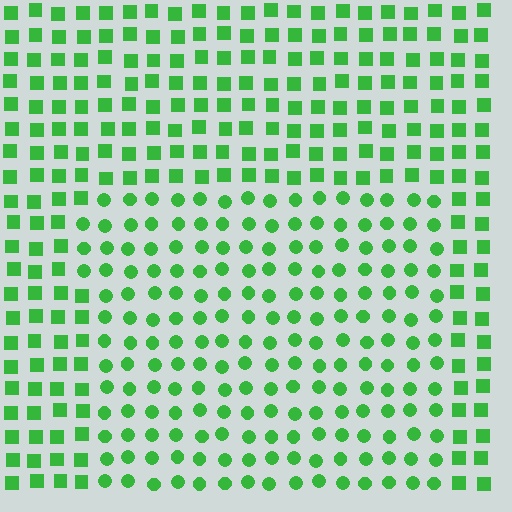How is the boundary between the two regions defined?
The boundary is defined by a change in element shape: circles inside vs. squares outside. All elements share the same color and spacing.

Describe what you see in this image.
The image is filled with small green elements arranged in a uniform grid. A rectangle-shaped region contains circles, while the surrounding area contains squares. The boundary is defined purely by the change in element shape.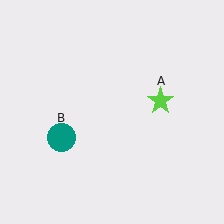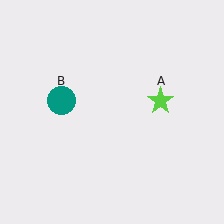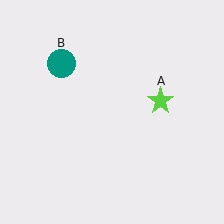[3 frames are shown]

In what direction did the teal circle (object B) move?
The teal circle (object B) moved up.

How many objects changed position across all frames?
1 object changed position: teal circle (object B).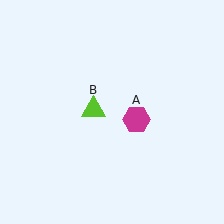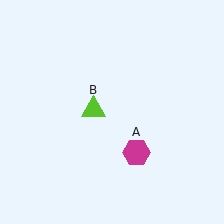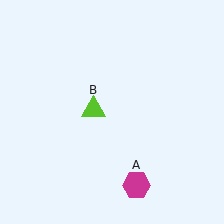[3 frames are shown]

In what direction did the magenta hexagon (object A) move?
The magenta hexagon (object A) moved down.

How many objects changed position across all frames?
1 object changed position: magenta hexagon (object A).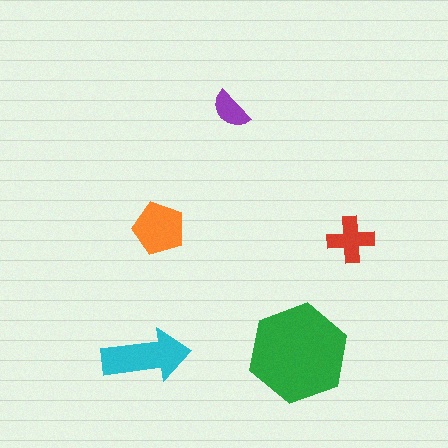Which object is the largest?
The green hexagon.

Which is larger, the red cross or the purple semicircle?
The red cross.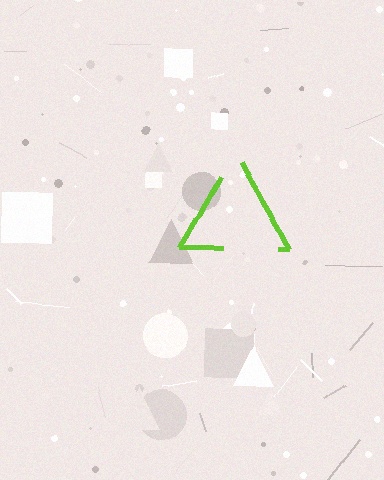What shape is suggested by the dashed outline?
The dashed outline suggests a triangle.